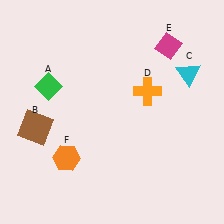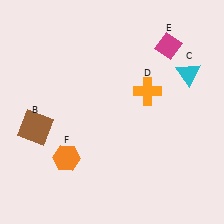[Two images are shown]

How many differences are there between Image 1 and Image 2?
There is 1 difference between the two images.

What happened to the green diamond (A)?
The green diamond (A) was removed in Image 2. It was in the top-left area of Image 1.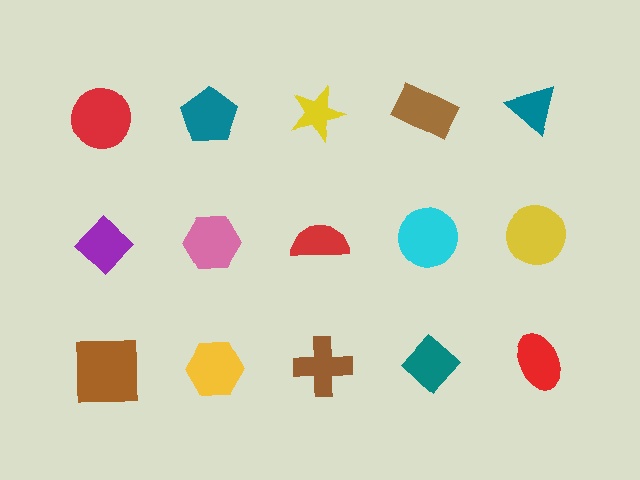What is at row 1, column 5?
A teal triangle.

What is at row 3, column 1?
A brown square.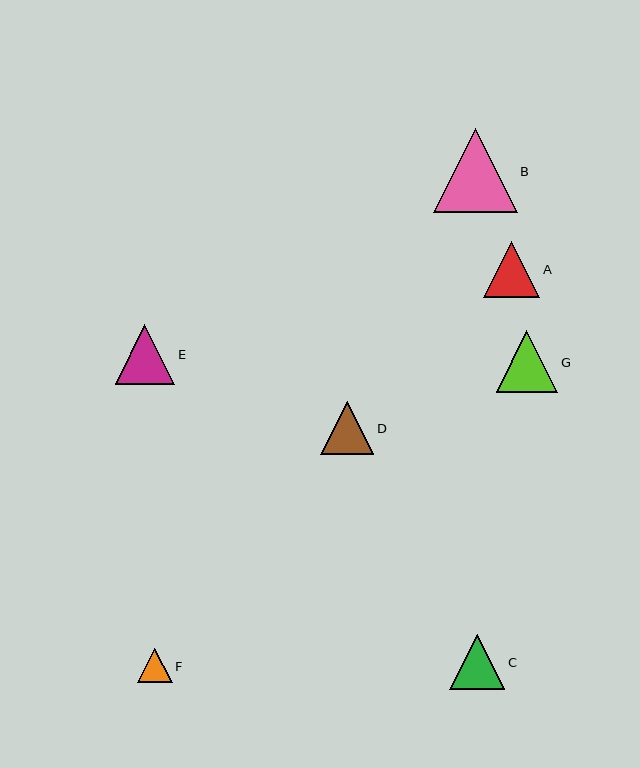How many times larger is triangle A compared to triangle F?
Triangle A is approximately 1.6 times the size of triangle F.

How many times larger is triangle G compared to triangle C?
Triangle G is approximately 1.1 times the size of triangle C.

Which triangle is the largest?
Triangle B is the largest with a size of approximately 84 pixels.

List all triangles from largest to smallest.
From largest to smallest: B, G, E, A, C, D, F.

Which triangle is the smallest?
Triangle F is the smallest with a size of approximately 34 pixels.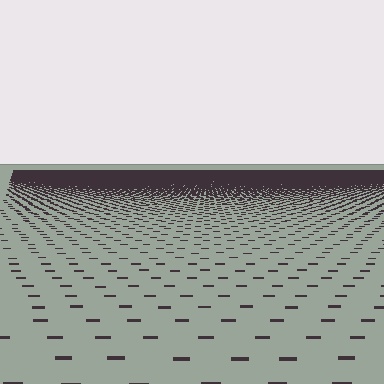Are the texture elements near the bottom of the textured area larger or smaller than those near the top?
Larger. Near the bottom, elements are closer to the viewer and appear at a bigger on-screen size.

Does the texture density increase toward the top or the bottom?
Density increases toward the top.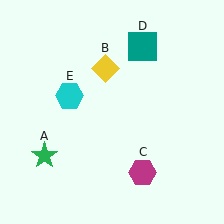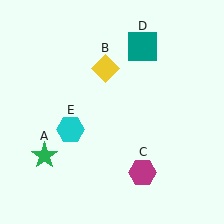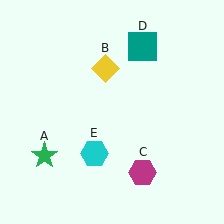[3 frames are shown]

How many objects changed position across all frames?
1 object changed position: cyan hexagon (object E).